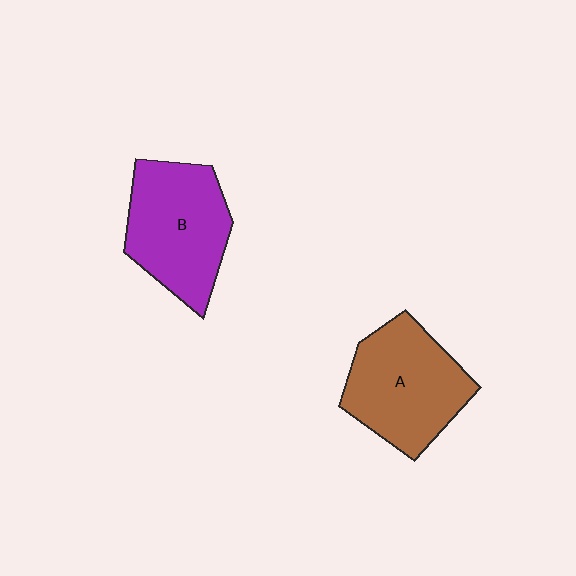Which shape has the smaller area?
Shape B (purple).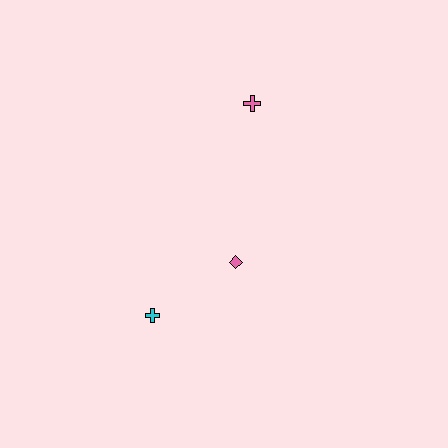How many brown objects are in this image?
There are no brown objects.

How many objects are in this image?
There are 3 objects.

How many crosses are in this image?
There are 2 crosses.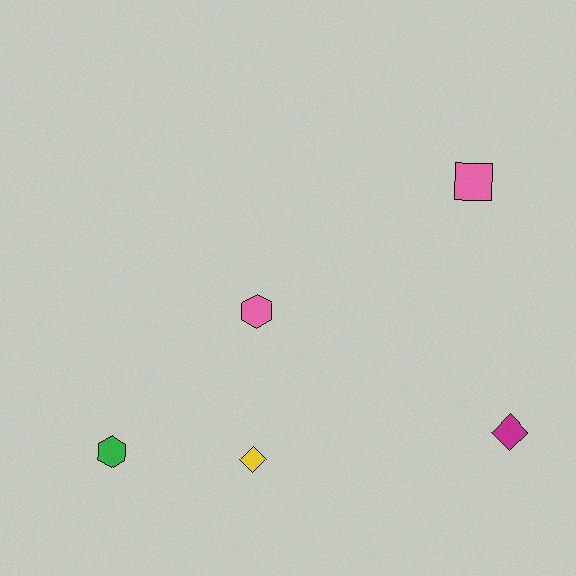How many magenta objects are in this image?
There is 1 magenta object.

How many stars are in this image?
There are no stars.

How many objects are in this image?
There are 5 objects.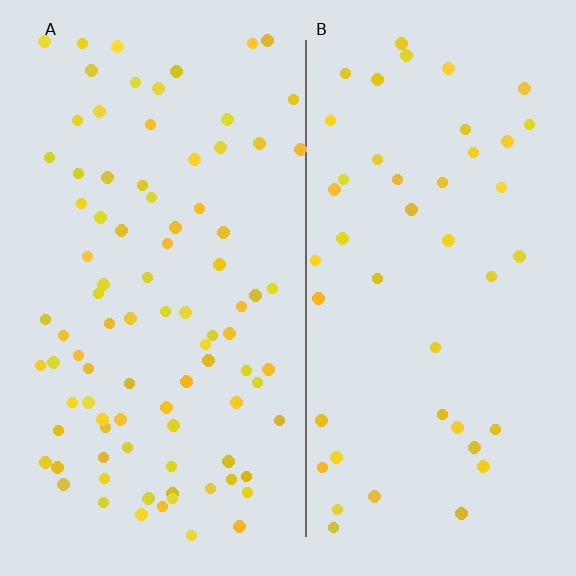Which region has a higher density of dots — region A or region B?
A (the left).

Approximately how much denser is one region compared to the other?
Approximately 2.0× — region A over region B.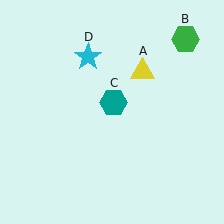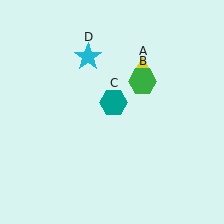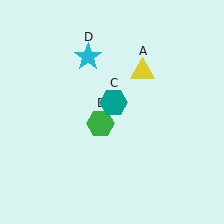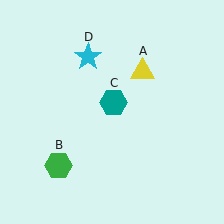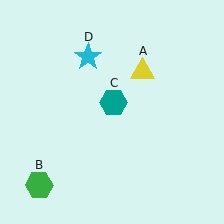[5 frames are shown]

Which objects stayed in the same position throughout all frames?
Yellow triangle (object A) and teal hexagon (object C) and cyan star (object D) remained stationary.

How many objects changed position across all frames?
1 object changed position: green hexagon (object B).